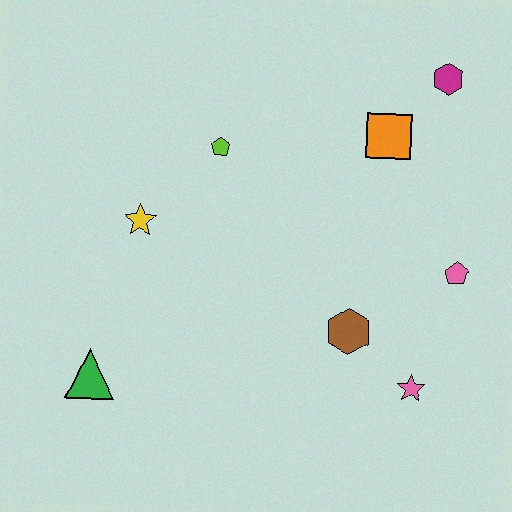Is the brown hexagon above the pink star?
Yes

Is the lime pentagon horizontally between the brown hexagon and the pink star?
No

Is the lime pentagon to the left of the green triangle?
No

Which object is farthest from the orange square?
The green triangle is farthest from the orange square.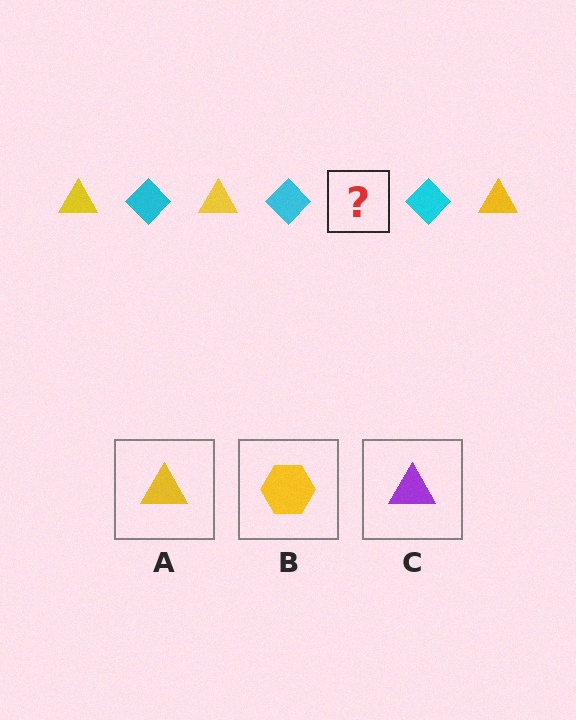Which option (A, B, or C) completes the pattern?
A.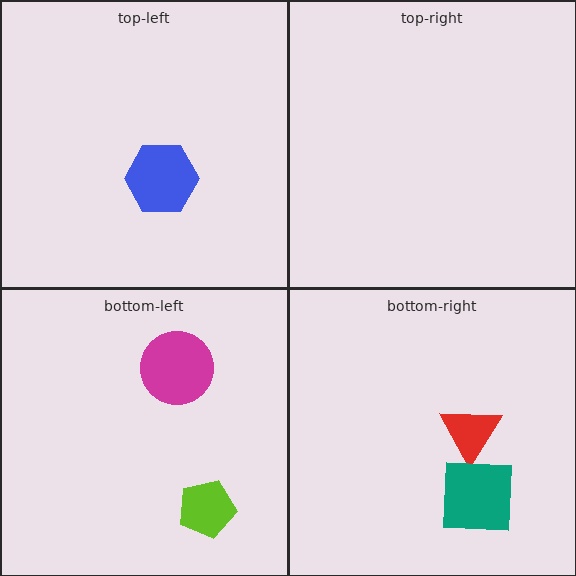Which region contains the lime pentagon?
The bottom-left region.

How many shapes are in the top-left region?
1.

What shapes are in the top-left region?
The blue hexagon.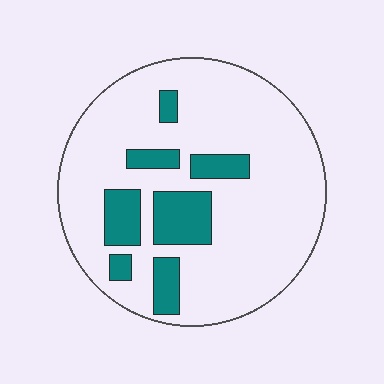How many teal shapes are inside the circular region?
7.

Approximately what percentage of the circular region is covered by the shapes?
Approximately 20%.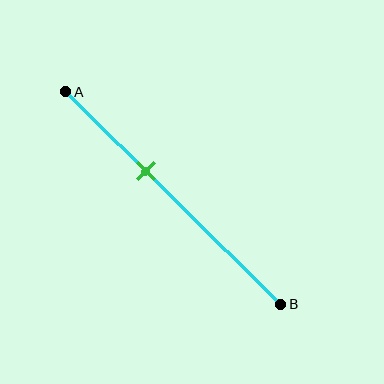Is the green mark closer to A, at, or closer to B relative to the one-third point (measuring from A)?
The green mark is closer to point B than the one-third point of segment AB.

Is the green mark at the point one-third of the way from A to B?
No, the mark is at about 35% from A, not at the 33% one-third point.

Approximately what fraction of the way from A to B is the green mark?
The green mark is approximately 35% of the way from A to B.